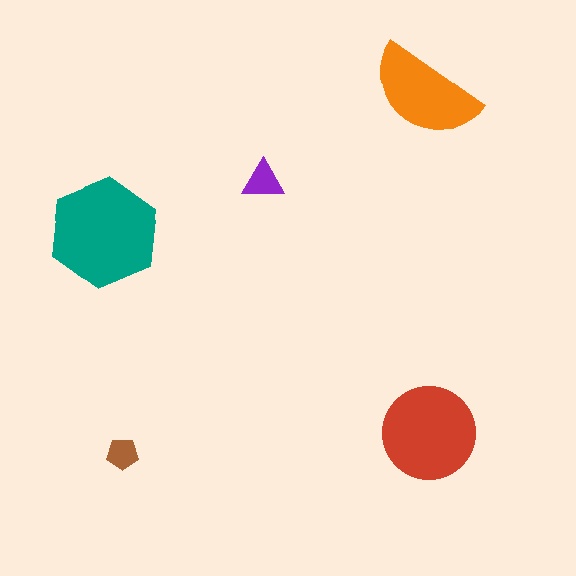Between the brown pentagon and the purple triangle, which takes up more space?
The purple triangle.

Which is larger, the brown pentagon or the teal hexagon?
The teal hexagon.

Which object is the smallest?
The brown pentagon.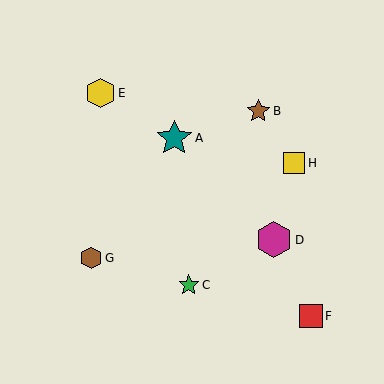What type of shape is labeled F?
Shape F is a red square.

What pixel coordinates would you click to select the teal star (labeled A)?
Click at (174, 138) to select the teal star A.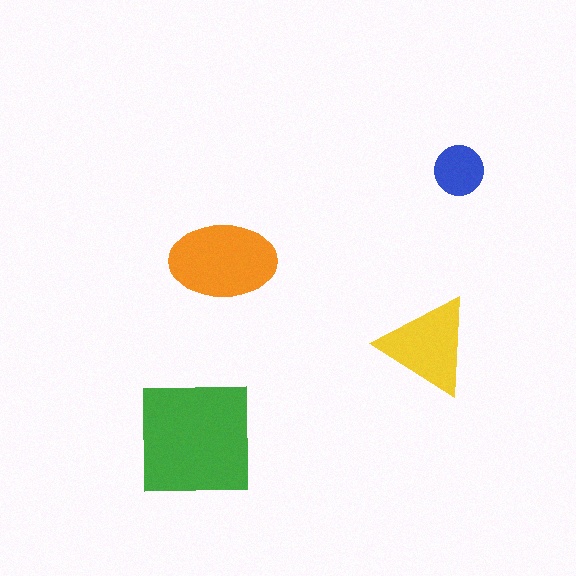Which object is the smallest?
The blue circle.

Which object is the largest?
The green square.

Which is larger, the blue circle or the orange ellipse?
The orange ellipse.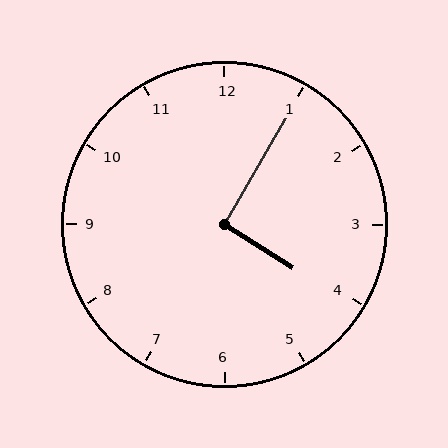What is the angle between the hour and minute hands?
Approximately 92 degrees.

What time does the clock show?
4:05.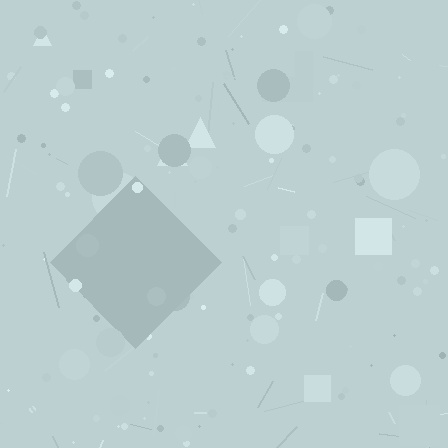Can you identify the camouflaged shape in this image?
The camouflaged shape is a diamond.